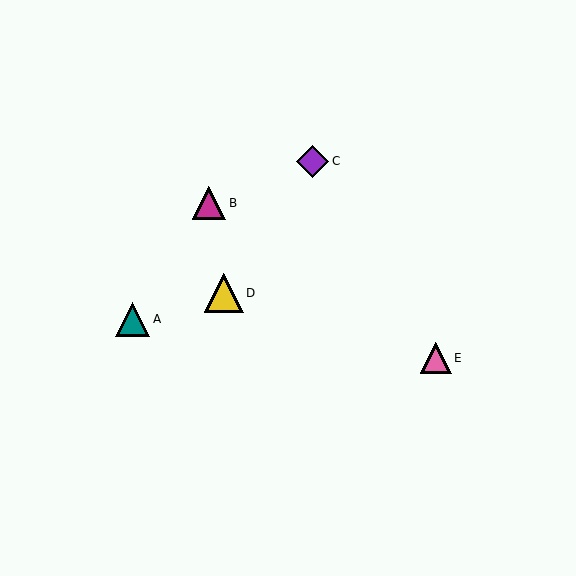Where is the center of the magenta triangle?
The center of the magenta triangle is at (209, 203).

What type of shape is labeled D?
Shape D is a yellow triangle.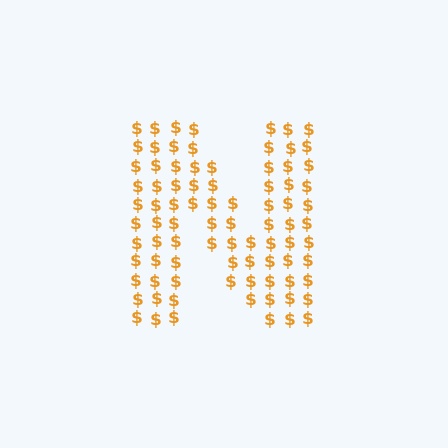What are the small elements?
The small elements are dollar signs.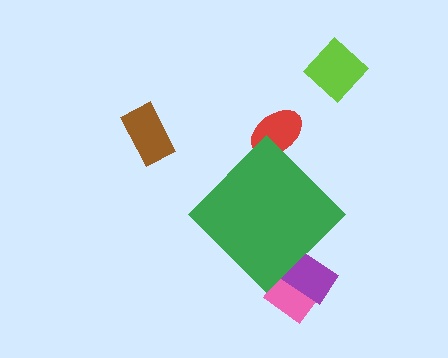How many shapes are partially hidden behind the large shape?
3 shapes are partially hidden.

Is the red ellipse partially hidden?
Yes, the red ellipse is partially hidden behind the green diamond.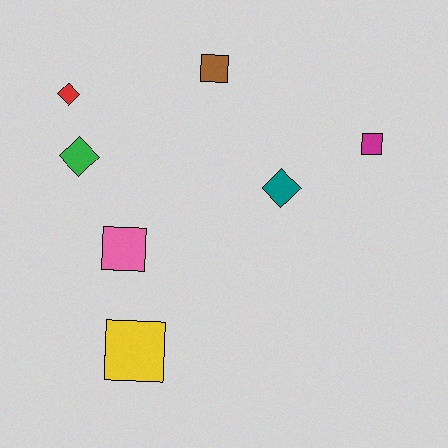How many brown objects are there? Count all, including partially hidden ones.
There is 1 brown object.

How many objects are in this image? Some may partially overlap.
There are 7 objects.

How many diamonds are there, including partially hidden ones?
There are 3 diamonds.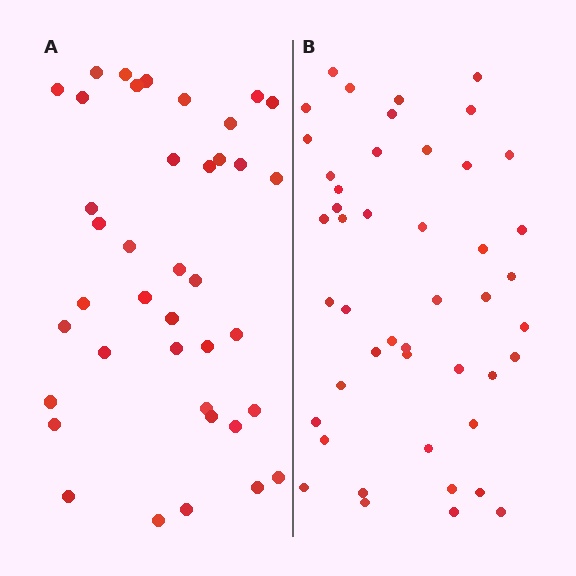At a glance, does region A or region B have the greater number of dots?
Region B (the right region) has more dots.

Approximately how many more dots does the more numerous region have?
Region B has roughly 8 or so more dots than region A.